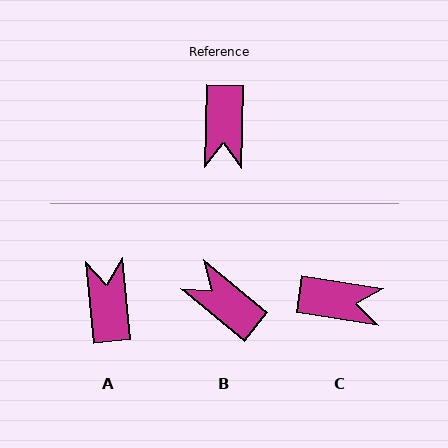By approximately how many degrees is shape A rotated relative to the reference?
Approximately 173 degrees clockwise.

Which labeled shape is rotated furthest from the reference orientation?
A, about 173 degrees away.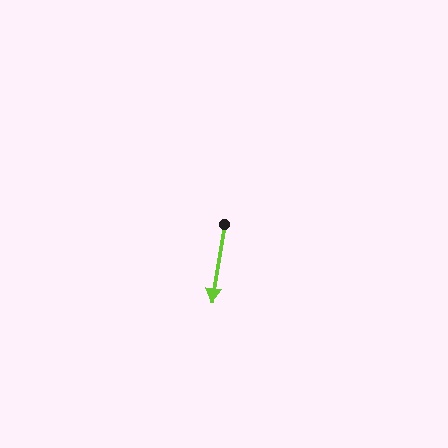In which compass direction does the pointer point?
South.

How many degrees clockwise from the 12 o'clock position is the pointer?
Approximately 189 degrees.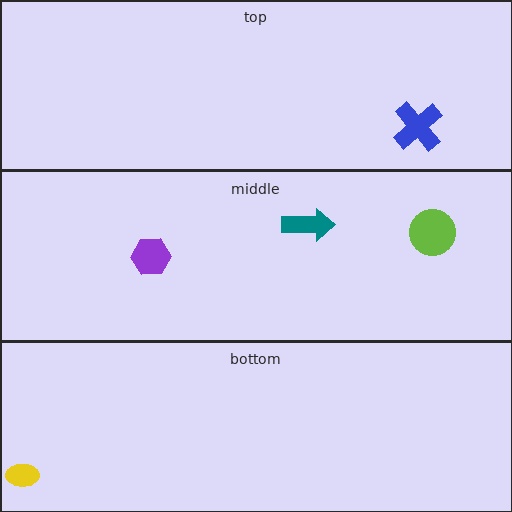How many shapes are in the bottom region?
1.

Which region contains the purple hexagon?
The middle region.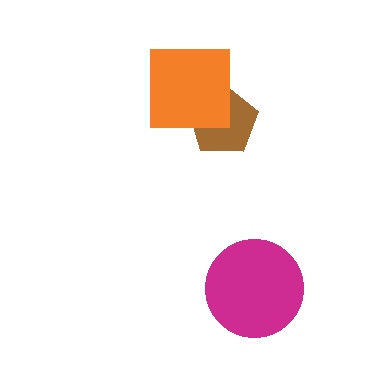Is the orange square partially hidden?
No, no other shape covers it.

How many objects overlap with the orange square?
1 object overlaps with the orange square.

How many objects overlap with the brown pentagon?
1 object overlaps with the brown pentagon.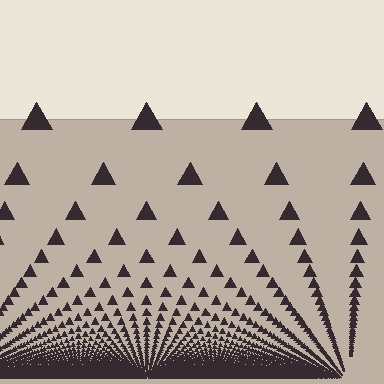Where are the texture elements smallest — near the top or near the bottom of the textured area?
Near the bottom.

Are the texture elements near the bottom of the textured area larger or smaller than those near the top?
Smaller. The gradient is inverted — elements near the bottom are smaller and denser.